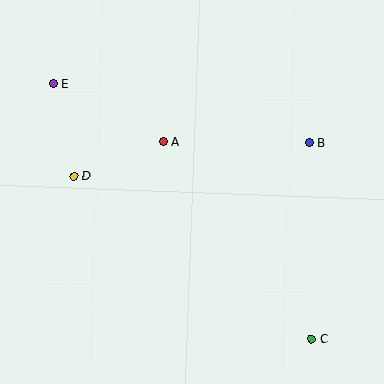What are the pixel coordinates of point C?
Point C is at (311, 339).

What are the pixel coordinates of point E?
Point E is at (53, 83).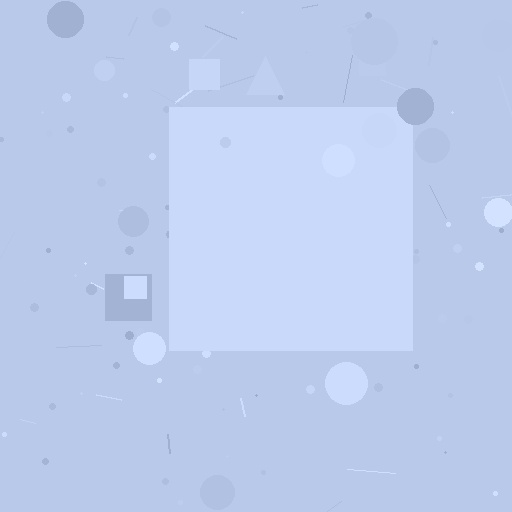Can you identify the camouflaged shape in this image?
The camouflaged shape is a square.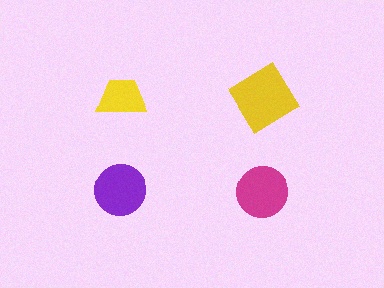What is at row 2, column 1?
A purple circle.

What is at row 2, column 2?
A magenta circle.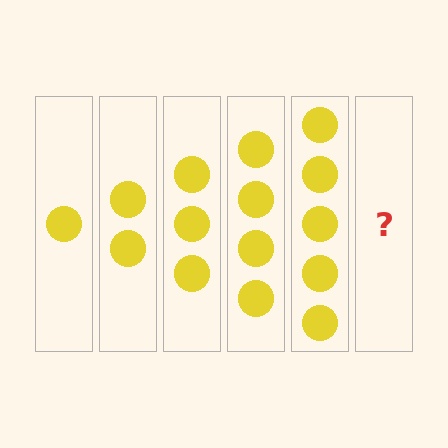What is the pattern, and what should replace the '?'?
The pattern is that each step adds one more circle. The '?' should be 6 circles.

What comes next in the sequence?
The next element should be 6 circles.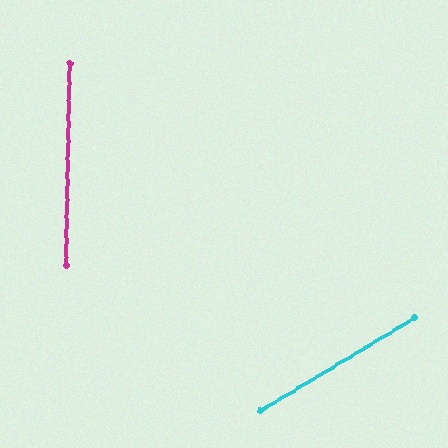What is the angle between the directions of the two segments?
Approximately 58 degrees.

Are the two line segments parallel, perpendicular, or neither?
Neither parallel nor perpendicular — they differ by about 58°.